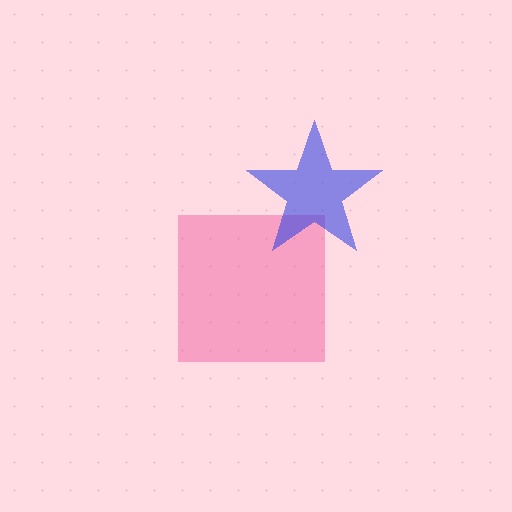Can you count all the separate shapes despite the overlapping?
Yes, there are 2 separate shapes.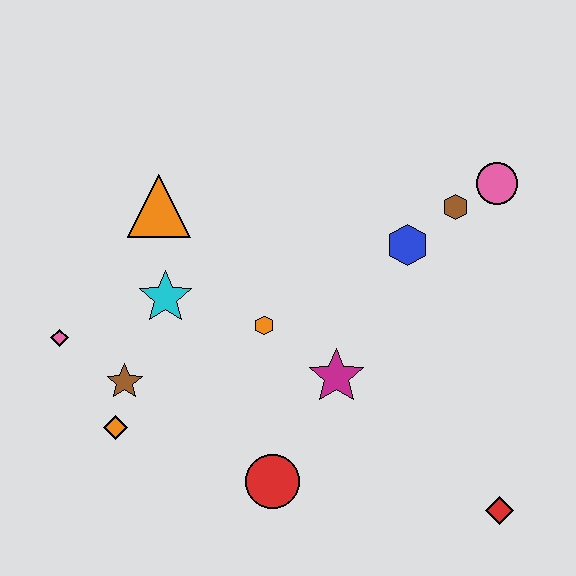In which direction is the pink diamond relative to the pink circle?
The pink diamond is to the left of the pink circle.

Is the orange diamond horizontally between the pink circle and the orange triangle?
No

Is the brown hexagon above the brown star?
Yes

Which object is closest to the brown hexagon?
The pink circle is closest to the brown hexagon.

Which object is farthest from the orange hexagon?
The red diamond is farthest from the orange hexagon.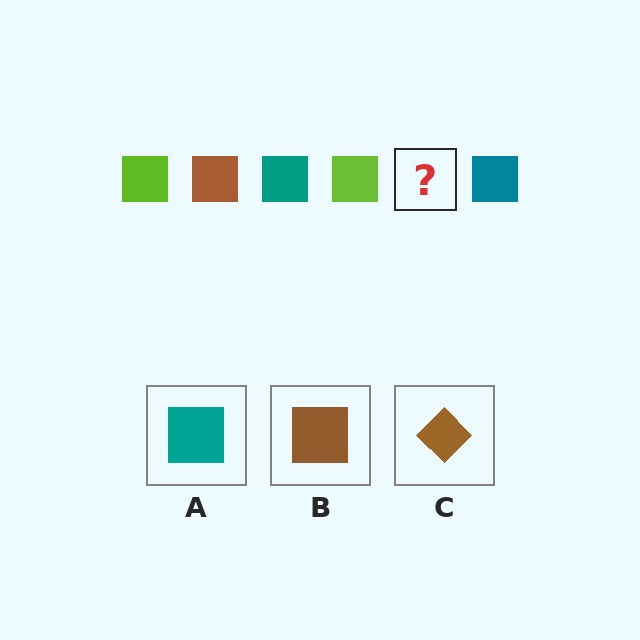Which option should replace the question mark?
Option B.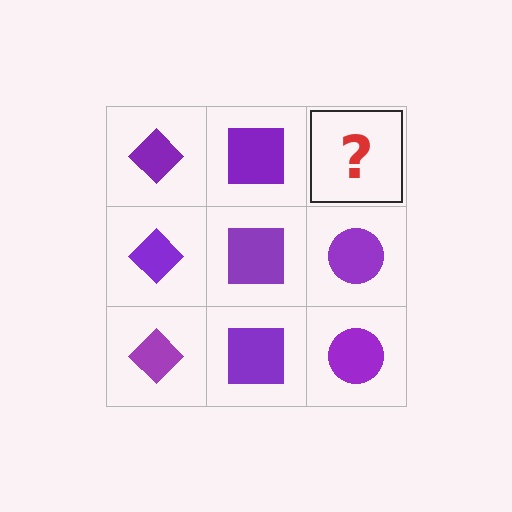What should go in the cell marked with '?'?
The missing cell should contain a purple circle.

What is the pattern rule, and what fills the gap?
The rule is that each column has a consistent shape. The gap should be filled with a purple circle.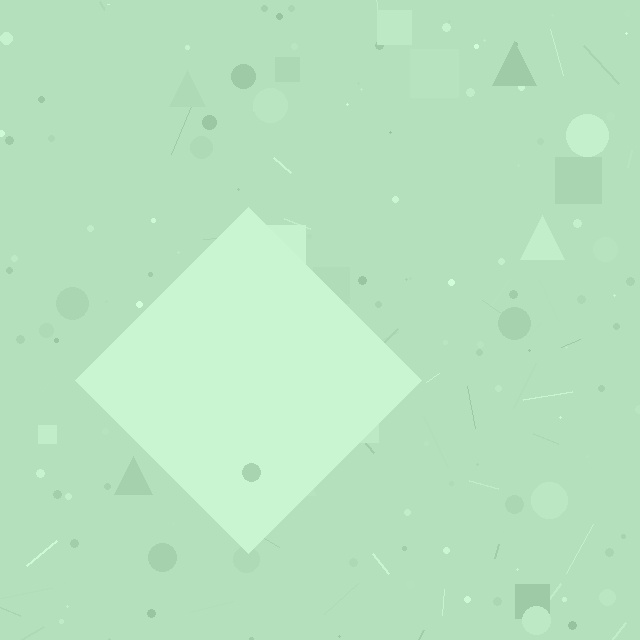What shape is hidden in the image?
A diamond is hidden in the image.